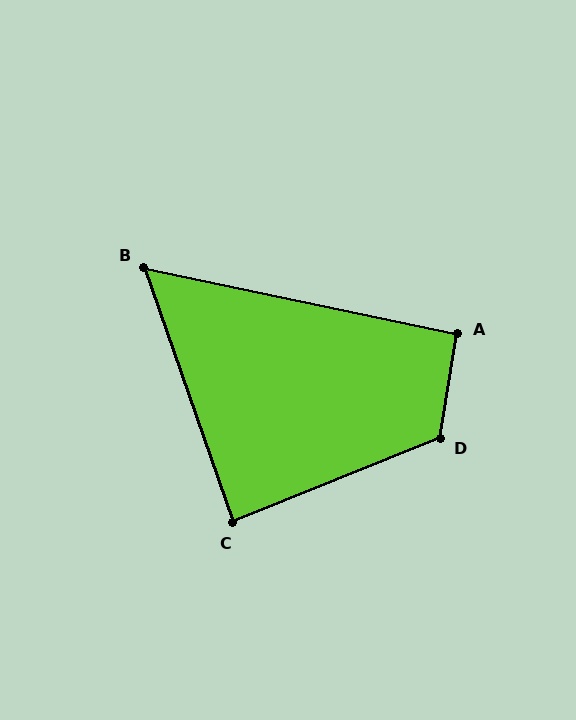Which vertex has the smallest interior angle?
B, at approximately 59 degrees.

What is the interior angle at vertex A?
Approximately 93 degrees (approximately right).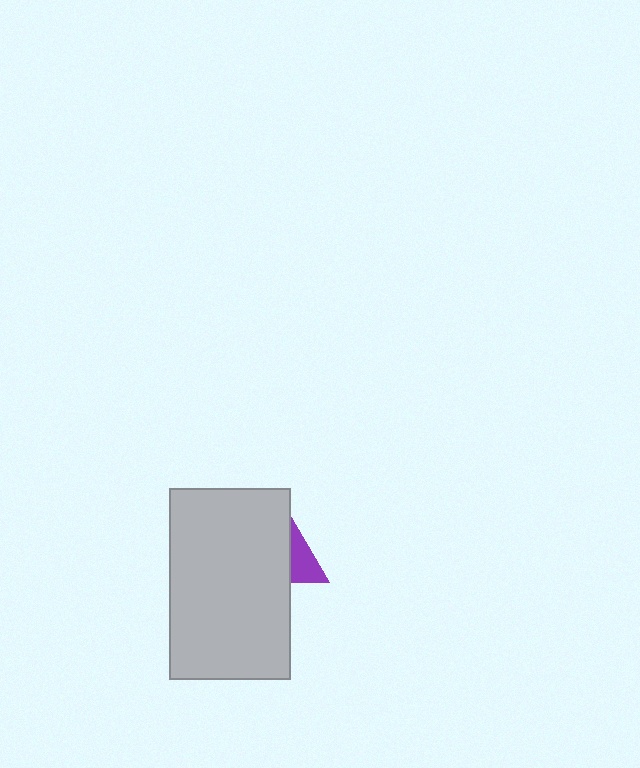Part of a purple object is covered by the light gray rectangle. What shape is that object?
It is a triangle.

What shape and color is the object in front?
The object in front is a light gray rectangle.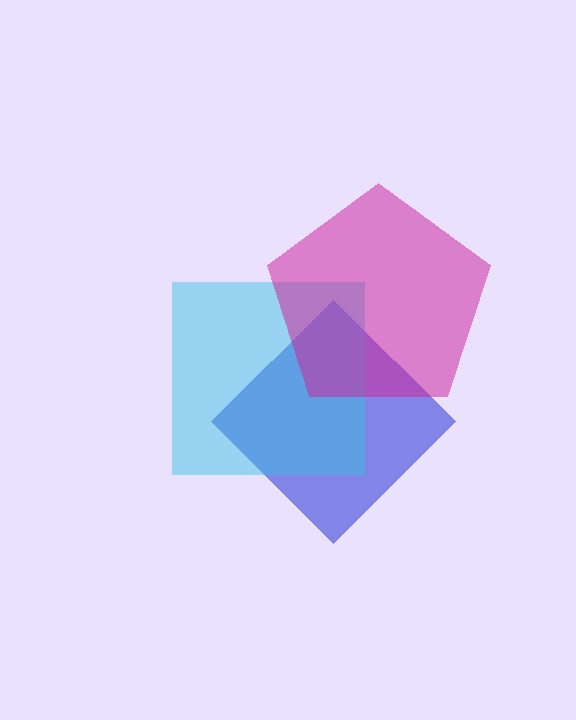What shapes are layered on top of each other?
The layered shapes are: a blue diamond, a cyan square, a magenta pentagon.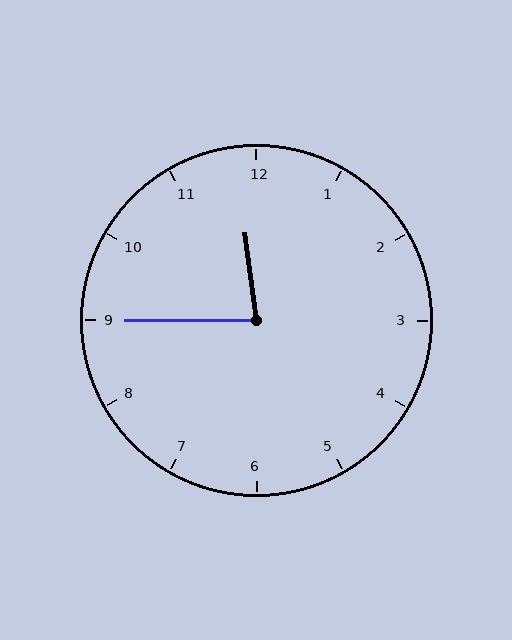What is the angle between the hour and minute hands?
Approximately 82 degrees.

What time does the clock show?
11:45.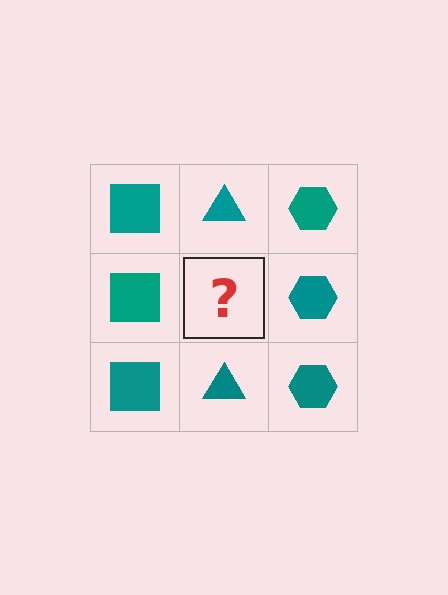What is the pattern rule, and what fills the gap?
The rule is that each column has a consistent shape. The gap should be filled with a teal triangle.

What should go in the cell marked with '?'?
The missing cell should contain a teal triangle.